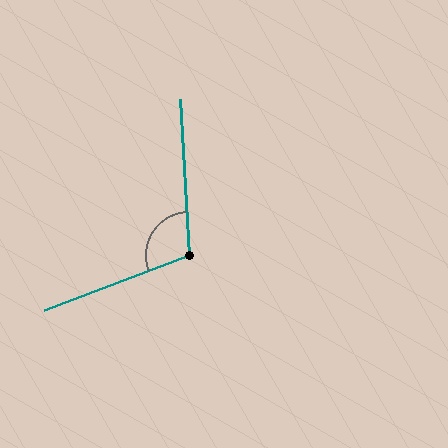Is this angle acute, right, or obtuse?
It is obtuse.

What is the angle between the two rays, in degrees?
Approximately 107 degrees.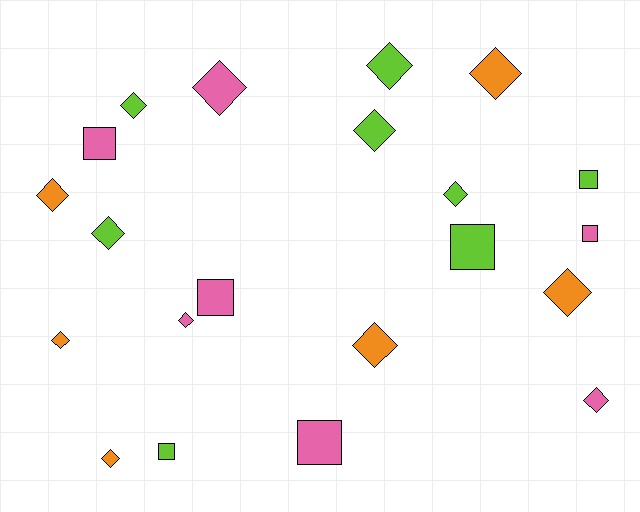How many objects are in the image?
There are 21 objects.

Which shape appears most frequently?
Diamond, with 14 objects.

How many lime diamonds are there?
There are 5 lime diamonds.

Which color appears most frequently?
Lime, with 8 objects.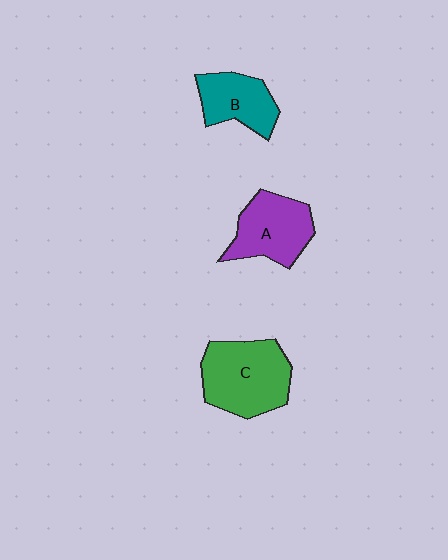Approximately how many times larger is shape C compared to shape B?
Approximately 1.6 times.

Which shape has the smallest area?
Shape B (teal).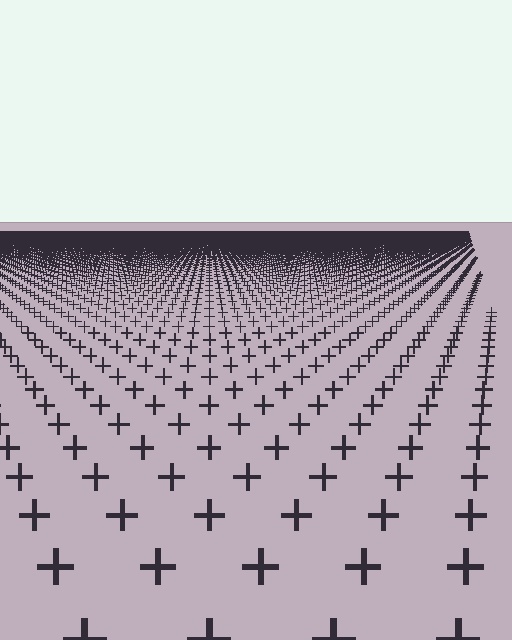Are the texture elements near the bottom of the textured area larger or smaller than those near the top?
Larger. Near the bottom, elements are closer to the viewer and appear at a bigger on-screen size.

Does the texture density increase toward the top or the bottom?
Density increases toward the top.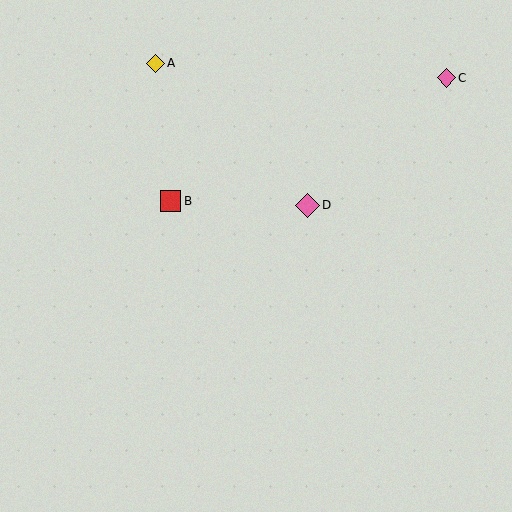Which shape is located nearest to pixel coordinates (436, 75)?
The pink diamond (labeled C) at (447, 78) is nearest to that location.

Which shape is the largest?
The pink diamond (labeled D) is the largest.